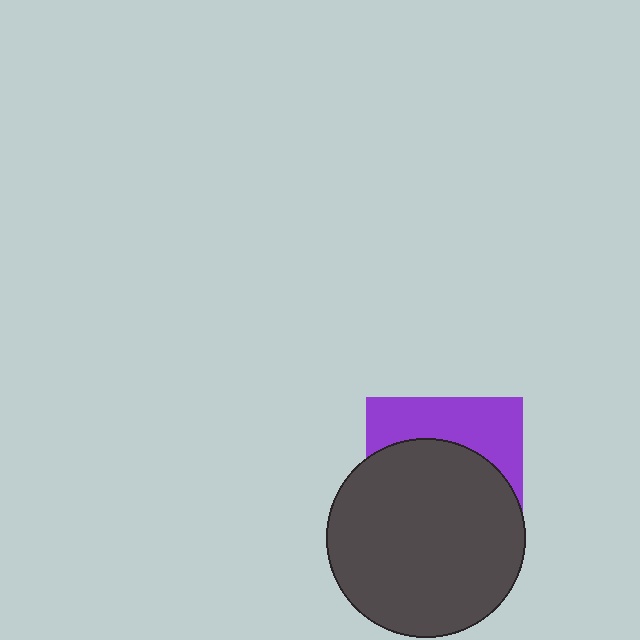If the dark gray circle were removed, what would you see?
You would see the complete purple square.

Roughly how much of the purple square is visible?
A small part of it is visible (roughly 35%).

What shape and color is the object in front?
The object in front is a dark gray circle.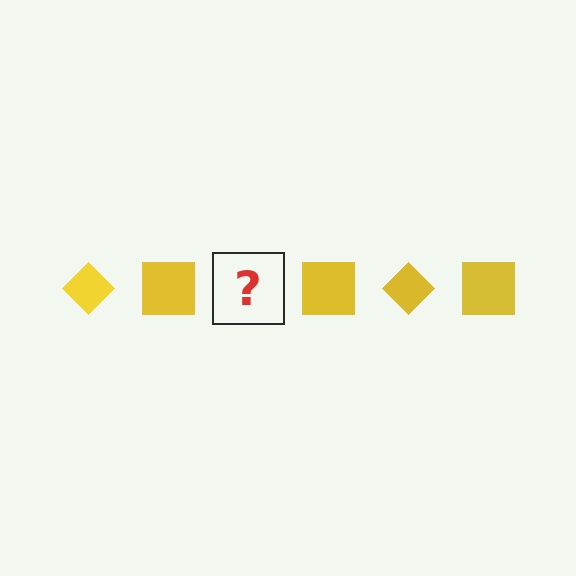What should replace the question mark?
The question mark should be replaced with a yellow diamond.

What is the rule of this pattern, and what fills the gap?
The rule is that the pattern cycles through diamond, square shapes in yellow. The gap should be filled with a yellow diamond.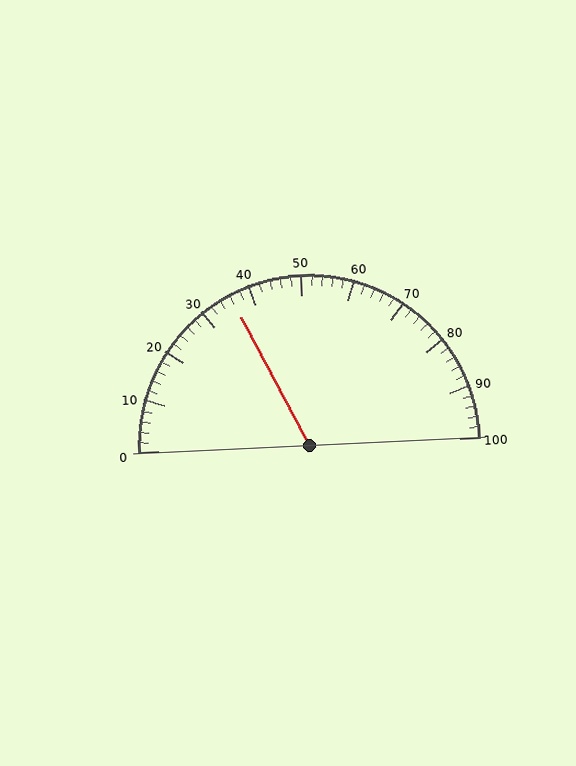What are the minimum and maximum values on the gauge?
The gauge ranges from 0 to 100.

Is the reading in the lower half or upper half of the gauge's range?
The reading is in the lower half of the range (0 to 100).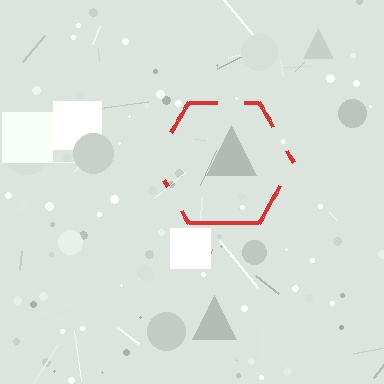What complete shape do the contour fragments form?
The contour fragments form a hexagon.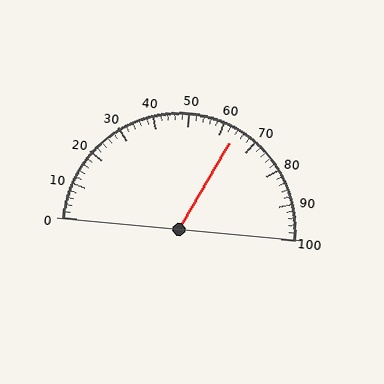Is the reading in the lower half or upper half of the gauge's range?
The reading is in the upper half of the range (0 to 100).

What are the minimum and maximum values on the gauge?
The gauge ranges from 0 to 100.